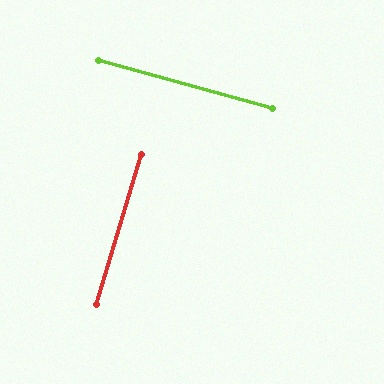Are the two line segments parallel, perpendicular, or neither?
Perpendicular — they meet at approximately 89°.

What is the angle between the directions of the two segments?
Approximately 89 degrees.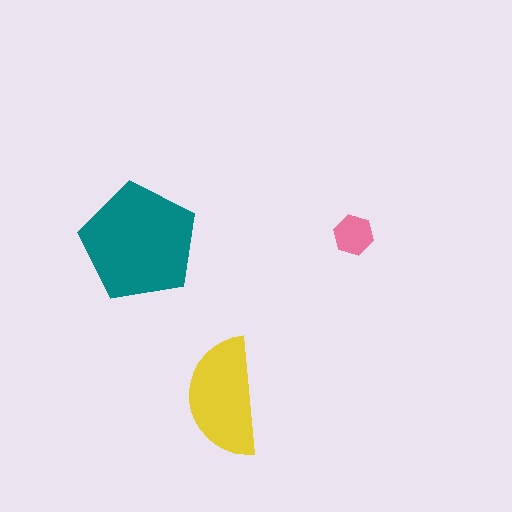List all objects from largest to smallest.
The teal pentagon, the yellow semicircle, the pink hexagon.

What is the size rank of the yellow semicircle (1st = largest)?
2nd.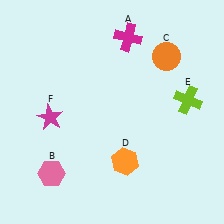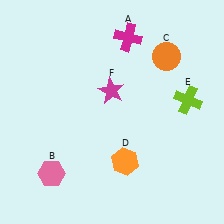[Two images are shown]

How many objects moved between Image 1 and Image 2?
1 object moved between the two images.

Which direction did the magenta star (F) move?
The magenta star (F) moved right.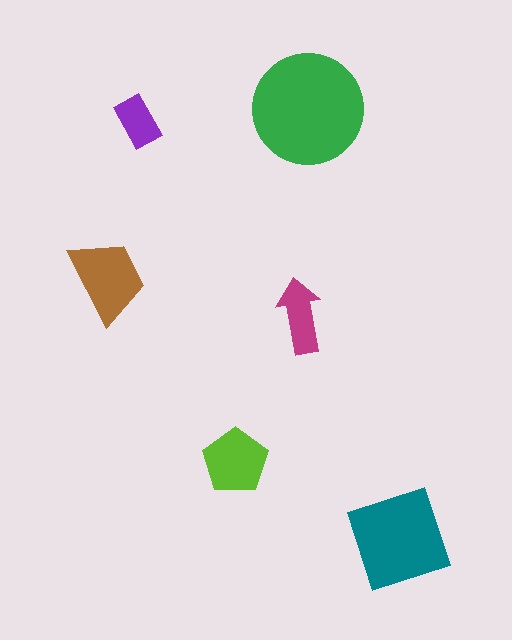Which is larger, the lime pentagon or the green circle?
The green circle.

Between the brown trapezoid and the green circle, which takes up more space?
The green circle.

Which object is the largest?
The green circle.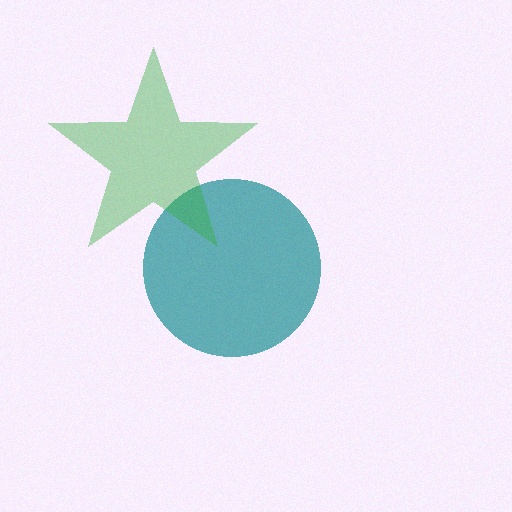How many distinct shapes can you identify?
There are 2 distinct shapes: a teal circle, a green star.